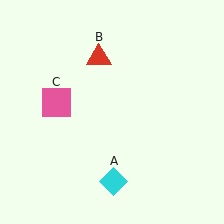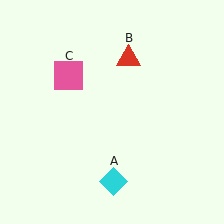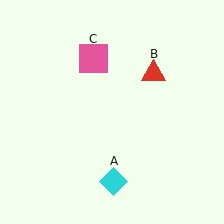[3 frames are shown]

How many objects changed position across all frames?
2 objects changed position: red triangle (object B), pink square (object C).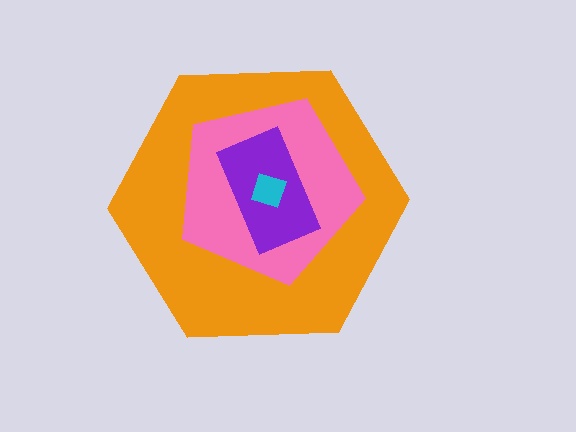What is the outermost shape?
The orange hexagon.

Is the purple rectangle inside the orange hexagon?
Yes.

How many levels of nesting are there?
4.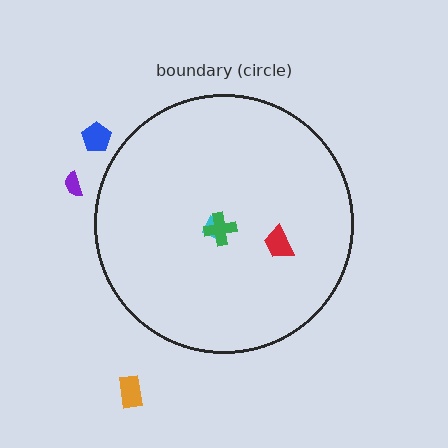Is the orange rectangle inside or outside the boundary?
Outside.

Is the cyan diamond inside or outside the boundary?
Inside.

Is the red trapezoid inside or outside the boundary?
Inside.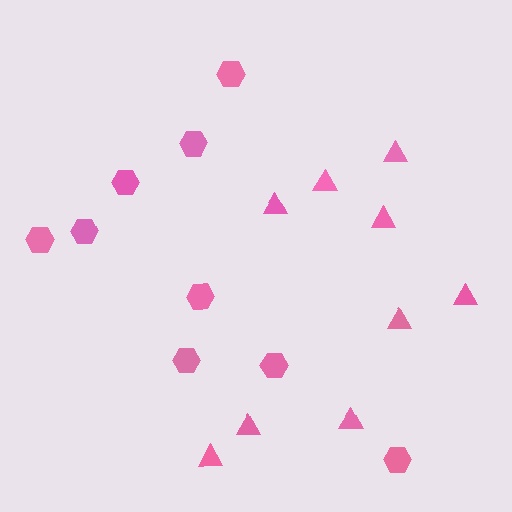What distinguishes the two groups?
There are 2 groups: one group of triangles (9) and one group of hexagons (9).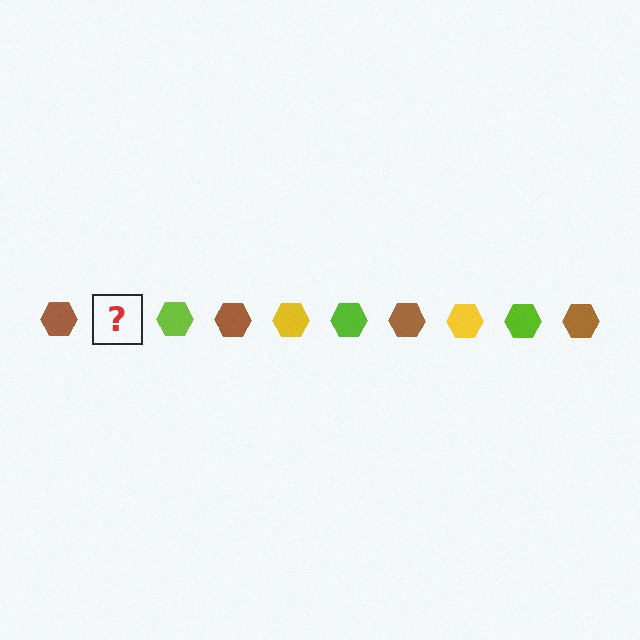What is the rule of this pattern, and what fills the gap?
The rule is that the pattern cycles through brown, yellow, lime hexagons. The gap should be filled with a yellow hexagon.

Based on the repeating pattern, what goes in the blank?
The blank should be a yellow hexagon.